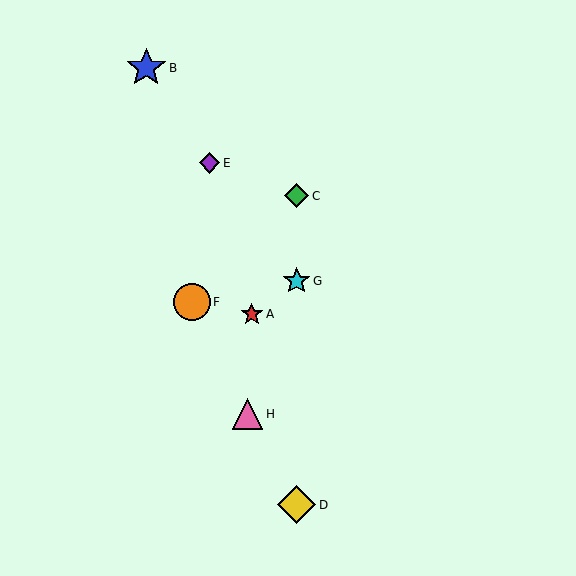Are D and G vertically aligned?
Yes, both are at x≈297.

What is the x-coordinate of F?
Object F is at x≈192.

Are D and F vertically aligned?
No, D is at x≈297 and F is at x≈192.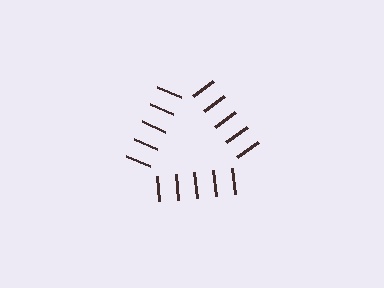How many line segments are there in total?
15 — 5 along each of the 3 edges.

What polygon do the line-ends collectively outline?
An illusory triangle — the line segments terminate on its edges but no continuous stroke is drawn.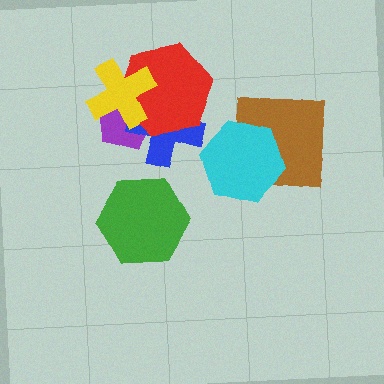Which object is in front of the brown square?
The cyan hexagon is in front of the brown square.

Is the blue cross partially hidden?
Yes, it is partially covered by another shape.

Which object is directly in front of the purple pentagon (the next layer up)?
The blue cross is directly in front of the purple pentagon.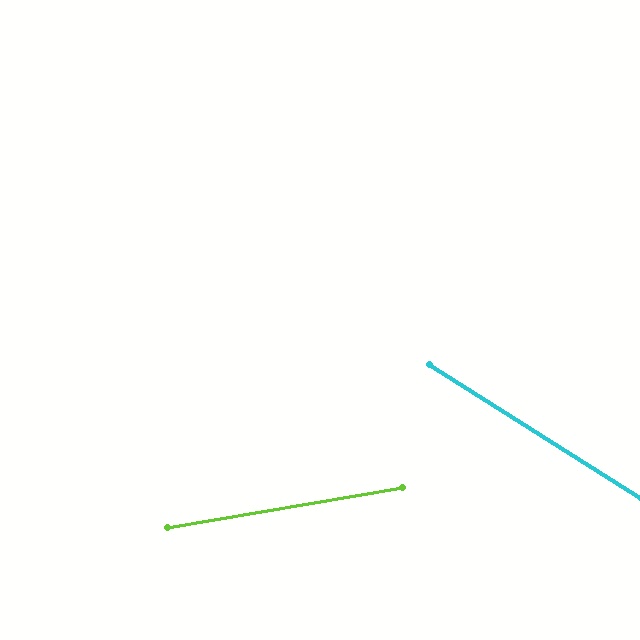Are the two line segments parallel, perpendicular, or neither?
Neither parallel nor perpendicular — they differ by about 42°.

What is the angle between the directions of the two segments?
Approximately 42 degrees.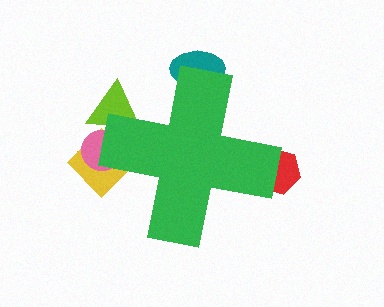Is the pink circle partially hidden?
Yes, the pink circle is partially hidden behind the green cross.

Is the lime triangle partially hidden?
Yes, the lime triangle is partially hidden behind the green cross.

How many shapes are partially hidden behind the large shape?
6 shapes are partially hidden.